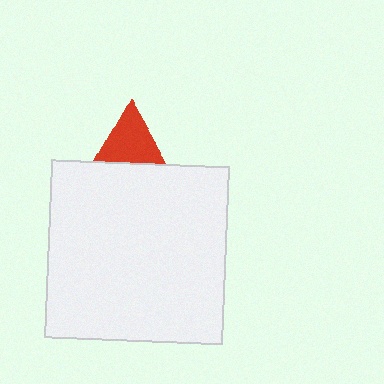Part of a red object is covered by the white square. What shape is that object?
It is a triangle.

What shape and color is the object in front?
The object in front is a white square.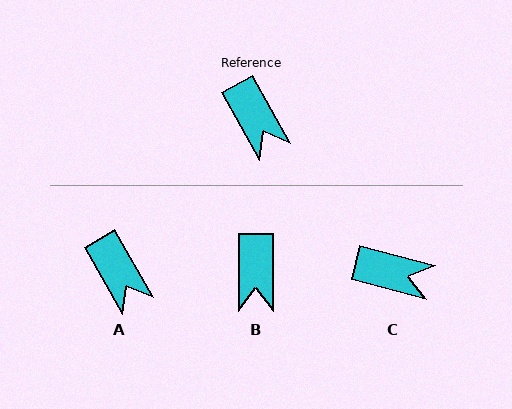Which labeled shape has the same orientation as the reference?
A.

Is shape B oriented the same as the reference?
No, it is off by about 30 degrees.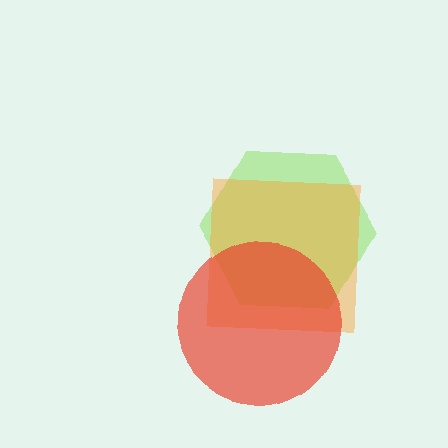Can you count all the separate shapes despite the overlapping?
Yes, there are 3 separate shapes.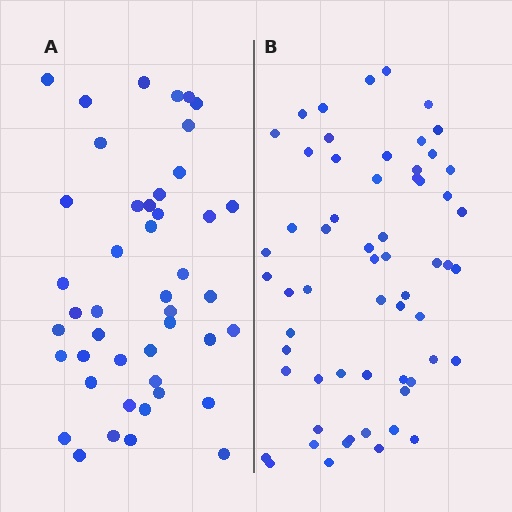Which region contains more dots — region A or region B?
Region B (the right region) has more dots.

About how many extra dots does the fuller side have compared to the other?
Region B has approximately 15 more dots than region A.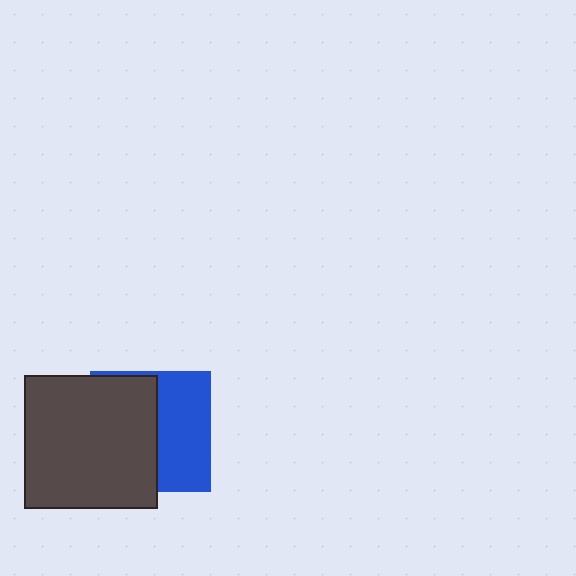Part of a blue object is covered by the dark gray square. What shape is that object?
It is a square.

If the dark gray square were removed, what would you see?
You would see the complete blue square.